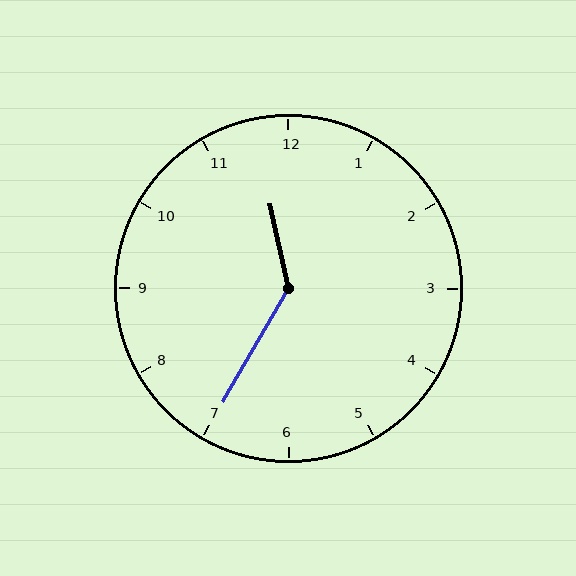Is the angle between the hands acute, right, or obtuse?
It is obtuse.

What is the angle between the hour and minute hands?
Approximately 138 degrees.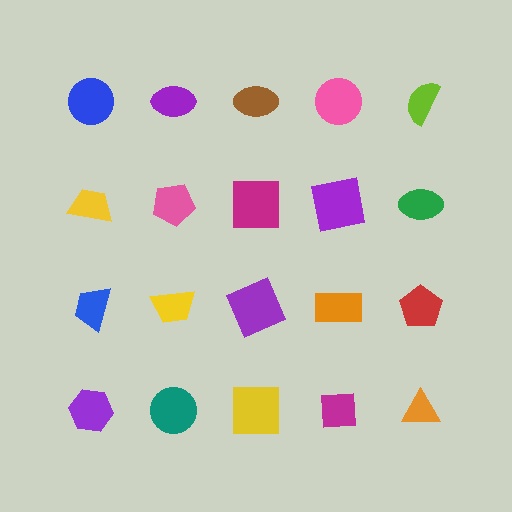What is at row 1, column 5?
A lime semicircle.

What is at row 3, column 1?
A blue trapezoid.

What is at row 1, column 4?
A pink circle.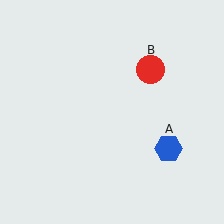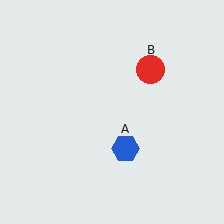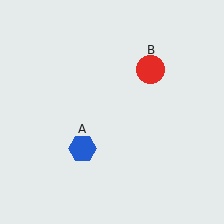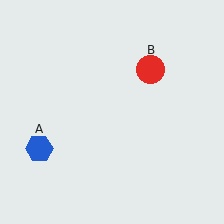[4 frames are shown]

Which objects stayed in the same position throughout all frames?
Red circle (object B) remained stationary.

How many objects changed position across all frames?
1 object changed position: blue hexagon (object A).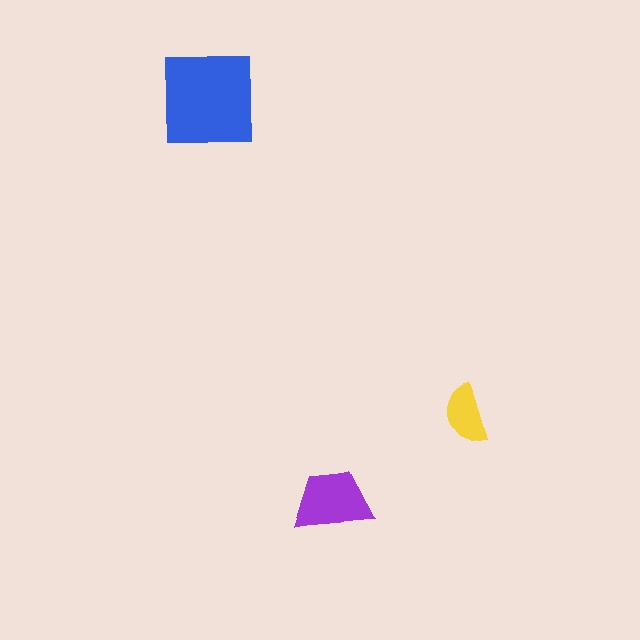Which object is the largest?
The blue square.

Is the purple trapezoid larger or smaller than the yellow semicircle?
Larger.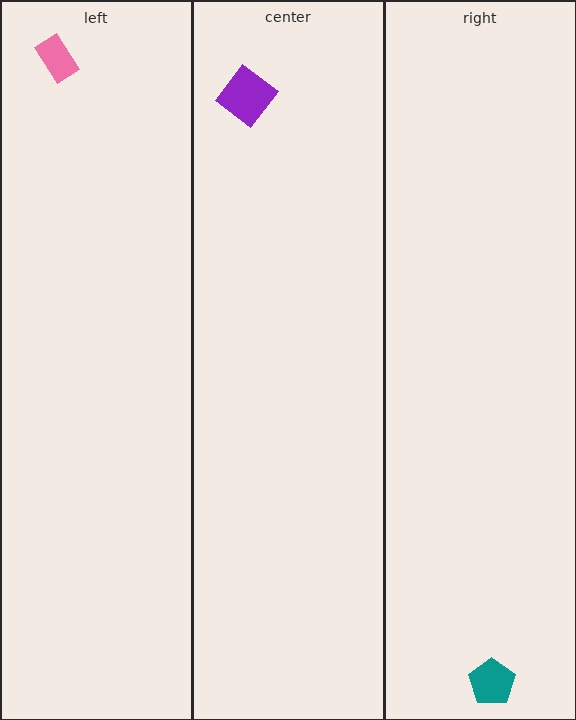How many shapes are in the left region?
1.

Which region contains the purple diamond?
The center region.